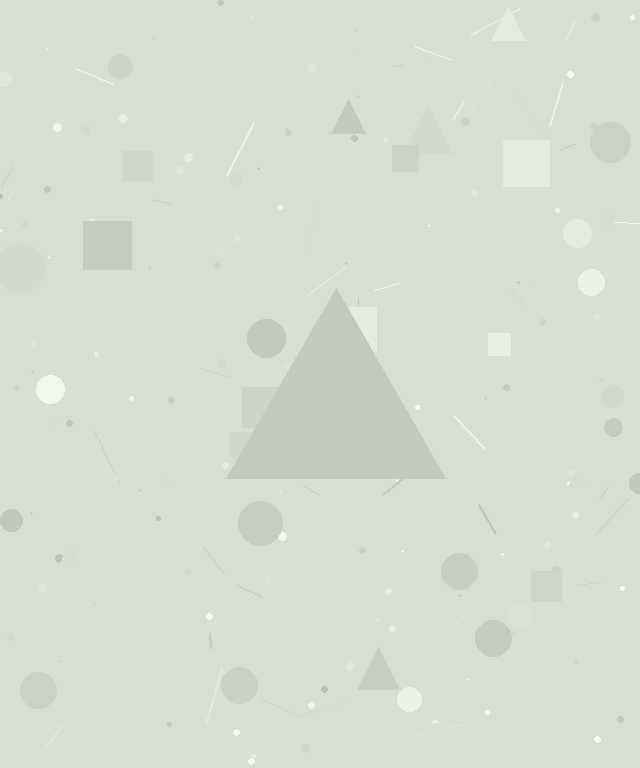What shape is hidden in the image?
A triangle is hidden in the image.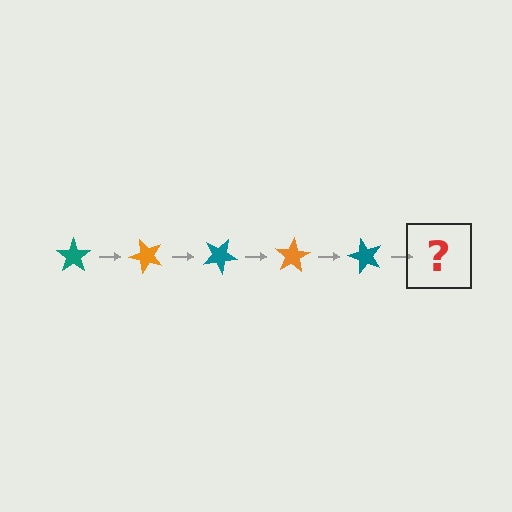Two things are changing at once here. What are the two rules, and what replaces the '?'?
The two rules are that it rotates 50 degrees each step and the color cycles through teal and orange. The '?' should be an orange star, rotated 250 degrees from the start.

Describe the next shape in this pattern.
It should be an orange star, rotated 250 degrees from the start.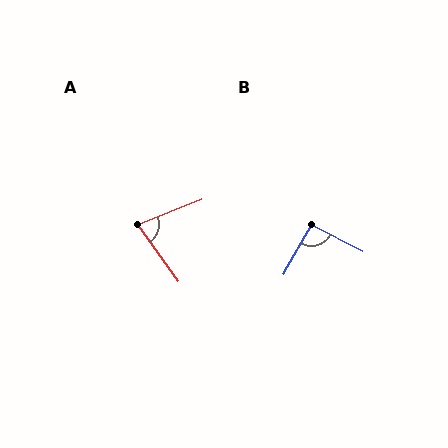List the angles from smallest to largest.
A (76°), B (92°).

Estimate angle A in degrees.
Approximately 76 degrees.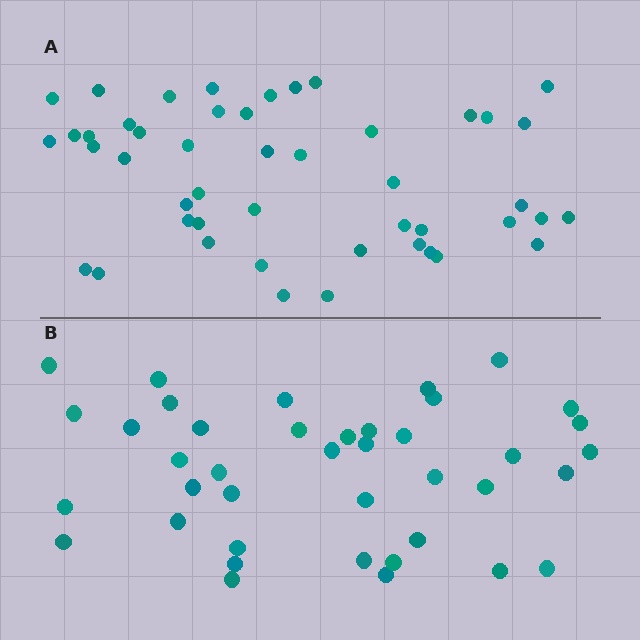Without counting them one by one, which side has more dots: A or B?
Region A (the top region) has more dots.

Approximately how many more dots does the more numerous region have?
Region A has roughly 8 or so more dots than region B.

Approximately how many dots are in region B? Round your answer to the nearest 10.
About 40 dots.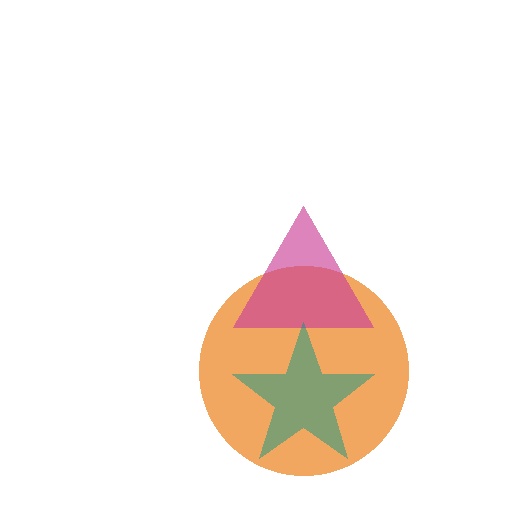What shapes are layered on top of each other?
The layered shapes are: an orange circle, a magenta triangle, a teal star.